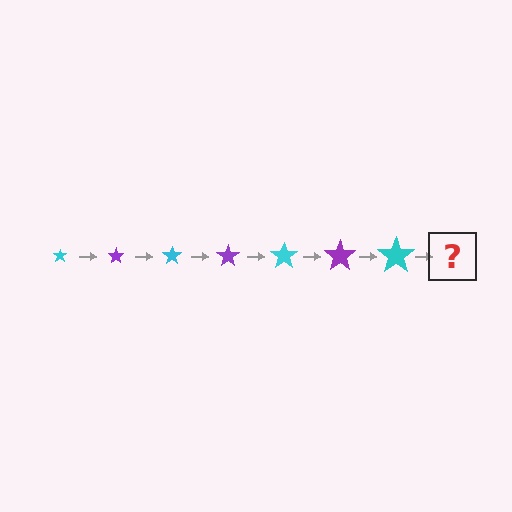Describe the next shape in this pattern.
It should be a purple star, larger than the previous one.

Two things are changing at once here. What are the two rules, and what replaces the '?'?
The two rules are that the star grows larger each step and the color cycles through cyan and purple. The '?' should be a purple star, larger than the previous one.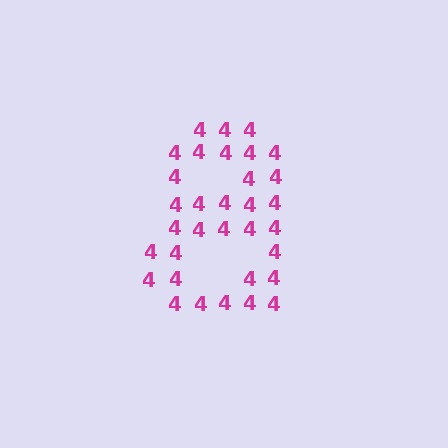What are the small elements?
The small elements are digit 4's.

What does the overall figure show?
The overall figure shows the digit 8.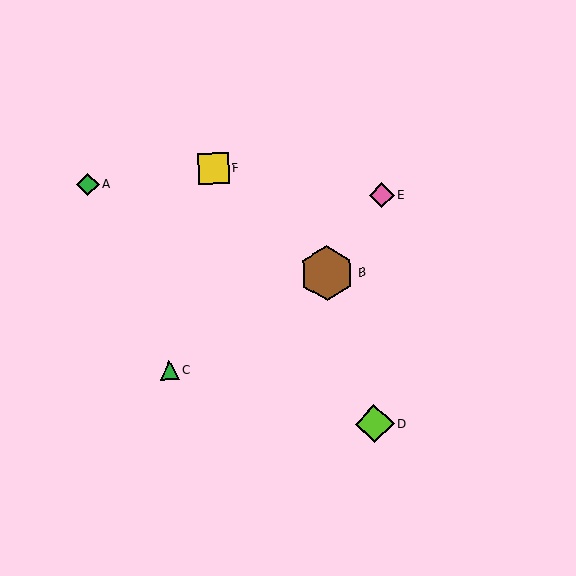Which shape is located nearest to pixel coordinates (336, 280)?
The brown hexagon (labeled B) at (327, 273) is nearest to that location.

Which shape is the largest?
The brown hexagon (labeled B) is the largest.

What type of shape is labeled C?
Shape C is a green triangle.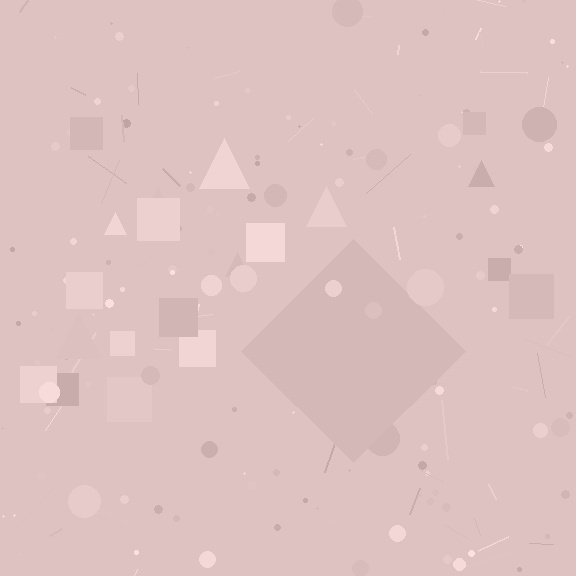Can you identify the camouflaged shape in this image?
The camouflaged shape is a diamond.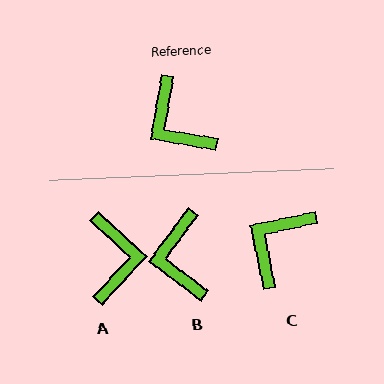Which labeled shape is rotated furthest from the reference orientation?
A, about 147 degrees away.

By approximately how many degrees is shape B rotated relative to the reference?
Approximately 27 degrees clockwise.